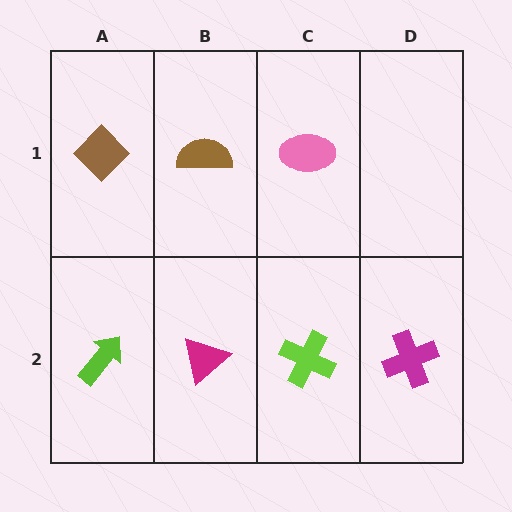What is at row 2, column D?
A magenta cross.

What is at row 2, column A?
A lime arrow.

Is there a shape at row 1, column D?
No, that cell is empty.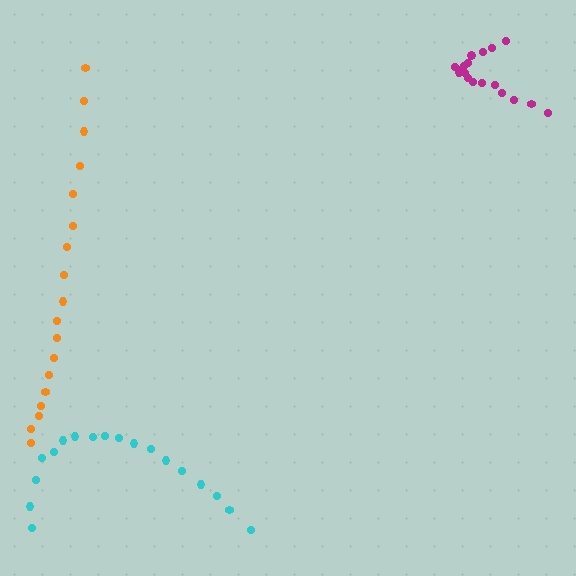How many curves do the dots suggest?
There are 3 distinct paths.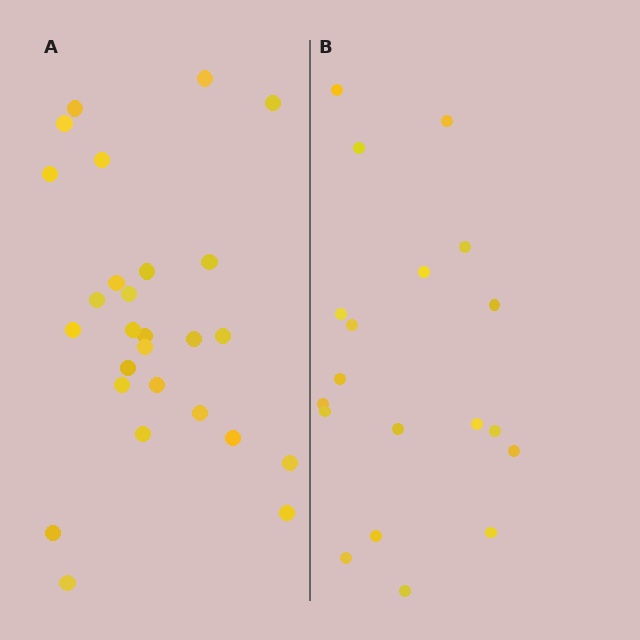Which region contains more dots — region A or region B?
Region A (the left region) has more dots.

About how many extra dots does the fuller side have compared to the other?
Region A has roughly 8 or so more dots than region B.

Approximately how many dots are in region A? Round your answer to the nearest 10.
About 30 dots. (The exact count is 27, which rounds to 30.)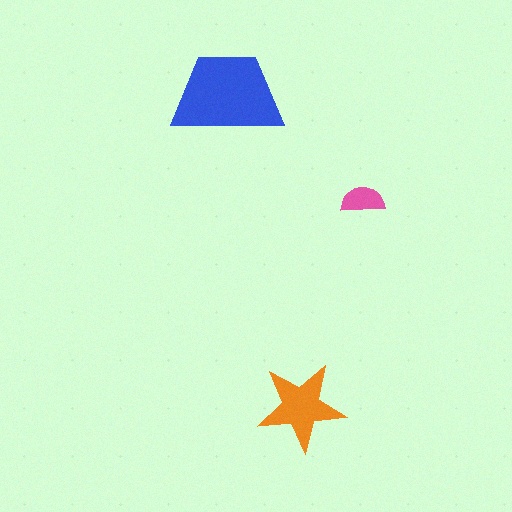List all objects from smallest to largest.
The pink semicircle, the orange star, the blue trapezoid.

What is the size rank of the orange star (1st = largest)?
2nd.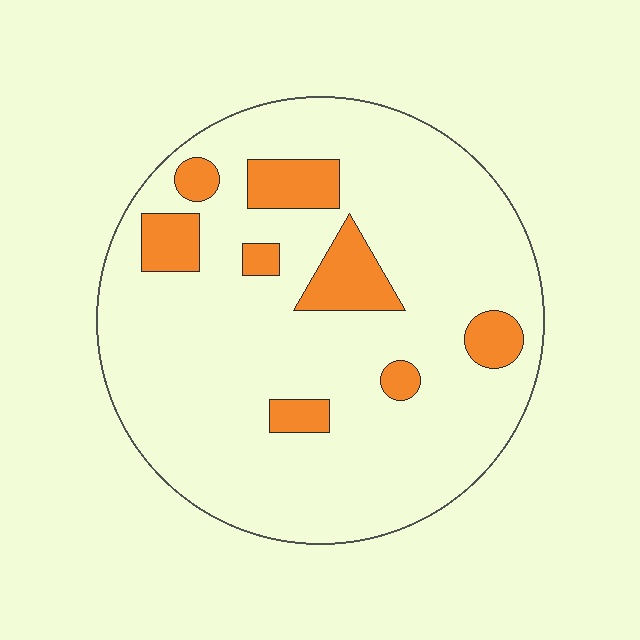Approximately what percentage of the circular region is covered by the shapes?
Approximately 15%.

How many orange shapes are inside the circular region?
8.